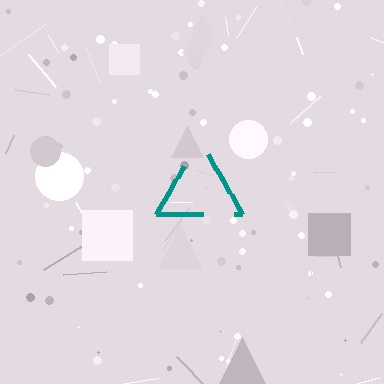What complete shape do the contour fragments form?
The contour fragments form a triangle.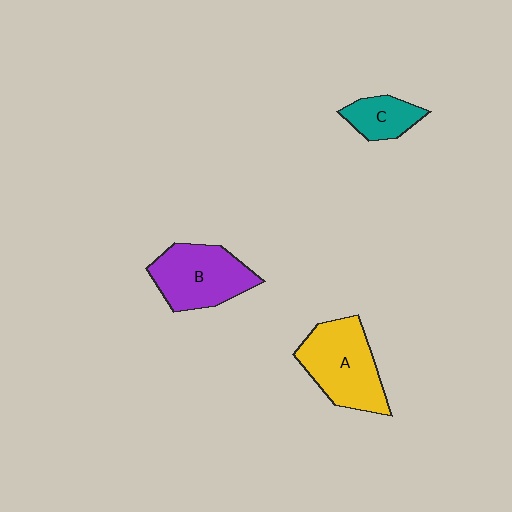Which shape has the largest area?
Shape A (yellow).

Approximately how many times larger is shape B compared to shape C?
Approximately 2.0 times.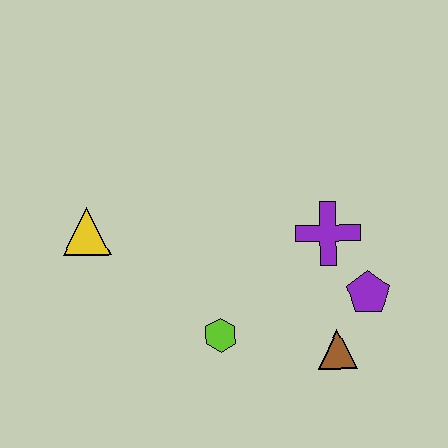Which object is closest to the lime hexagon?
The brown triangle is closest to the lime hexagon.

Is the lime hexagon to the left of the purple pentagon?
Yes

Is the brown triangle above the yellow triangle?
No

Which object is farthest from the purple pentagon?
The yellow triangle is farthest from the purple pentagon.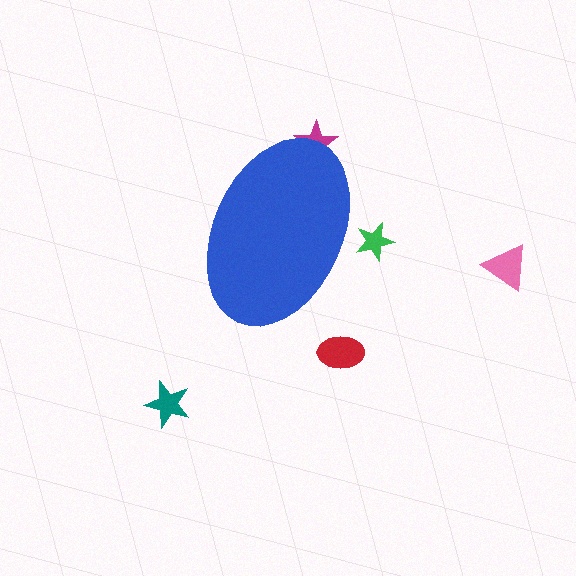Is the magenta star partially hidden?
Yes, the magenta star is partially hidden behind the blue ellipse.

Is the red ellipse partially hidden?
No, the red ellipse is fully visible.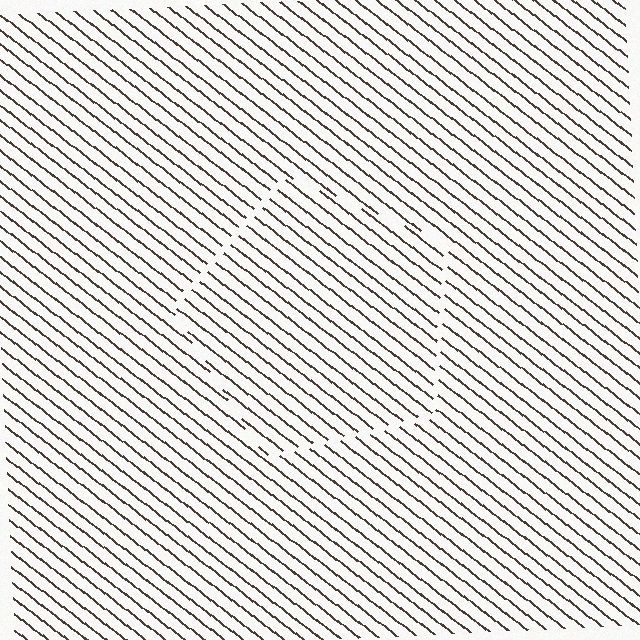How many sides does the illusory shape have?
5 sides — the line-ends trace a pentagon.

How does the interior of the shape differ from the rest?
The interior of the shape contains the same grating, shifted by half a period — the contour is defined by the phase discontinuity where line-ends from the inner and outer gratings abut.